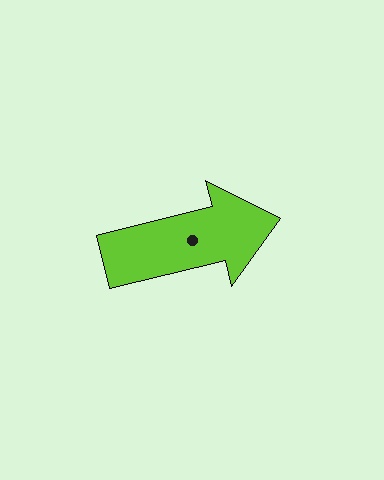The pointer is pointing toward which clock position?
Roughly 3 o'clock.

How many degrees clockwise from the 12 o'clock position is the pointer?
Approximately 76 degrees.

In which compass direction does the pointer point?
East.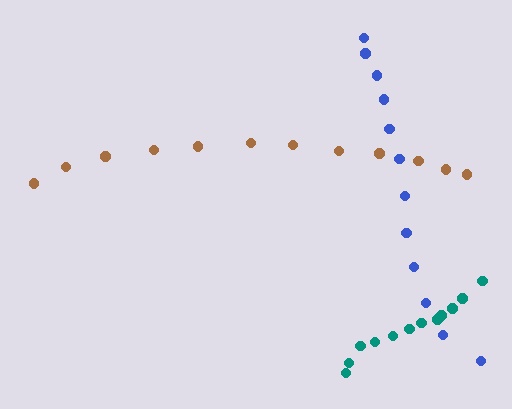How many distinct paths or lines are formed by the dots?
There are 3 distinct paths.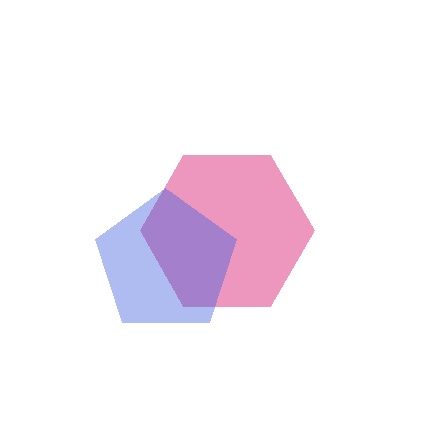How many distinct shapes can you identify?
There are 2 distinct shapes: a pink hexagon, a blue pentagon.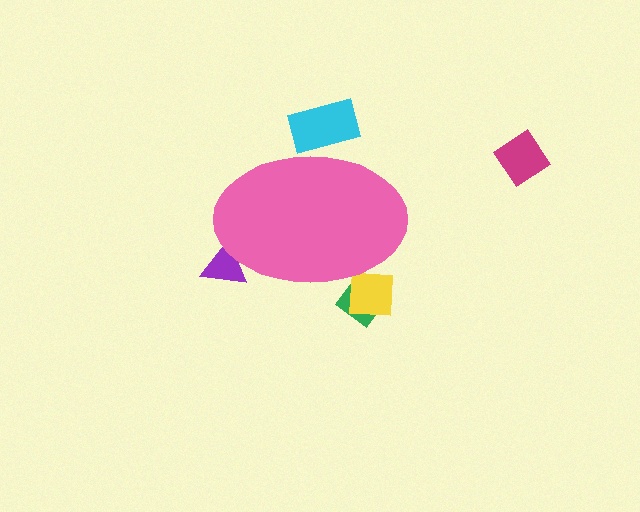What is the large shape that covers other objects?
A pink ellipse.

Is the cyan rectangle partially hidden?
Yes, the cyan rectangle is partially hidden behind the pink ellipse.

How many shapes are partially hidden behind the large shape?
4 shapes are partially hidden.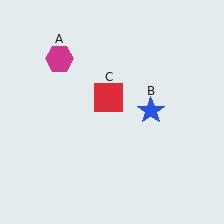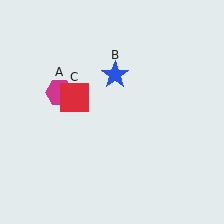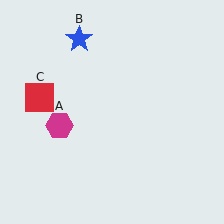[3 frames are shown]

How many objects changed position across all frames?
3 objects changed position: magenta hexagon (object A), blue star (object B), red square (object C).